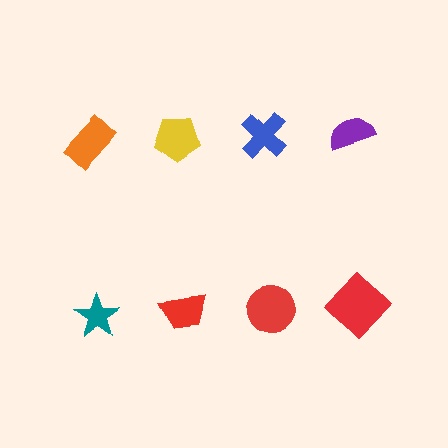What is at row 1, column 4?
A purple semicircle.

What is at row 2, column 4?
A red diamond.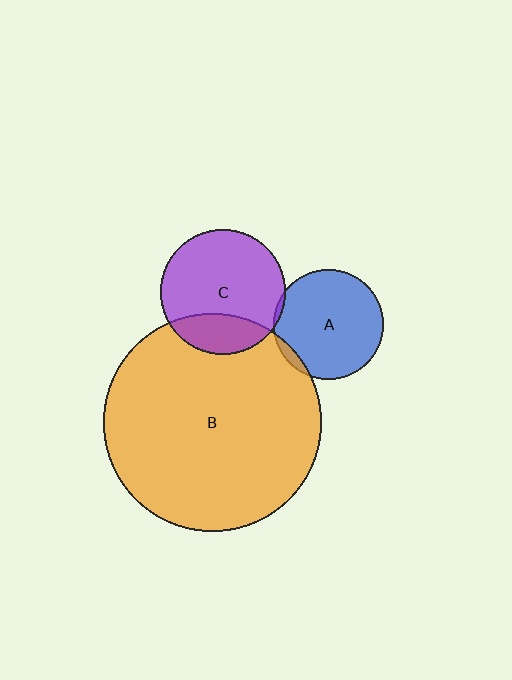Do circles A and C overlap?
Yes.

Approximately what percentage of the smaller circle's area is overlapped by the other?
Approximately 5%.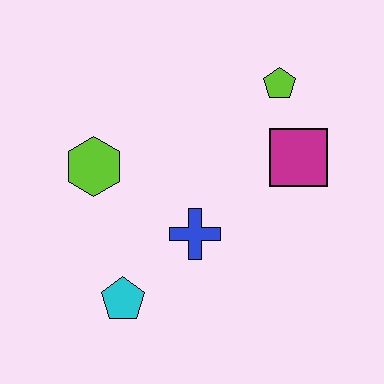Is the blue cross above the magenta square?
No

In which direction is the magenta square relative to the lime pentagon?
The magenta square is below the lime pentagon.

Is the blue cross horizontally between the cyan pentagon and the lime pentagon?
Yes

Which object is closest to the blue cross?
The cyan pentagon is closest to the blue cross.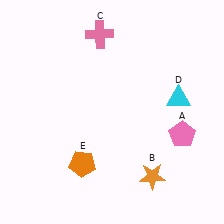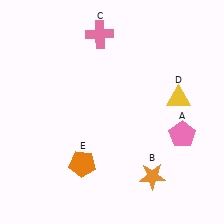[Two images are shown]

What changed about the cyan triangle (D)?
In Image 1, D is cyan. In Image 2, it changed to yellow.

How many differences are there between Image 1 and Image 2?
There is 1 difference between the two images.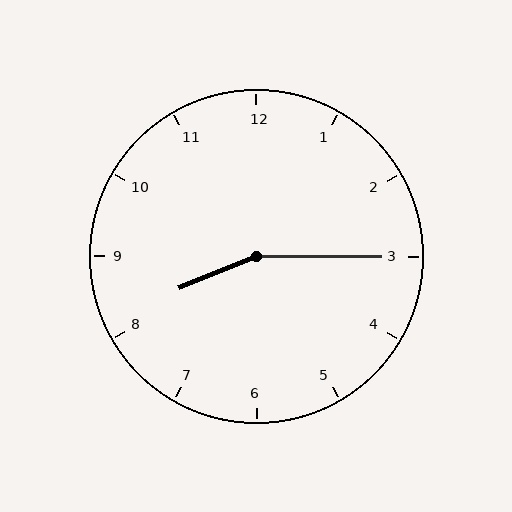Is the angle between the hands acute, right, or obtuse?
It is obtuse.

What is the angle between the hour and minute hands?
Approximately 158 degrees.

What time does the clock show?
8:15.